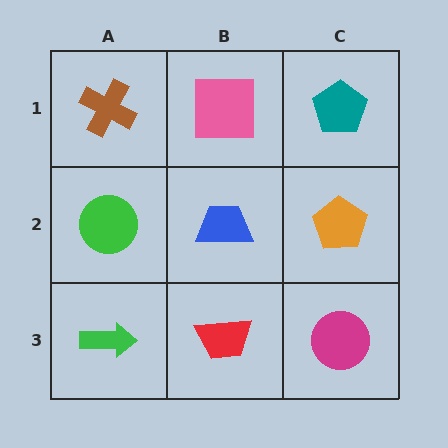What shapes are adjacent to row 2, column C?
A teal pentagon (row 1, column C), a magenta circle (row 3, column C), a blue trapezoid (row 2, column B).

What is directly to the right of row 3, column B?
A magenta circle.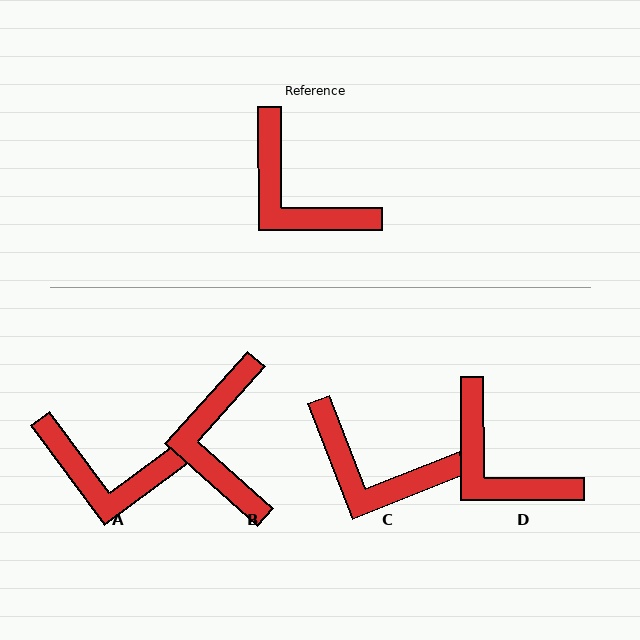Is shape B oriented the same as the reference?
No, it is off by about 42 degrees.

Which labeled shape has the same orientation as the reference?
D.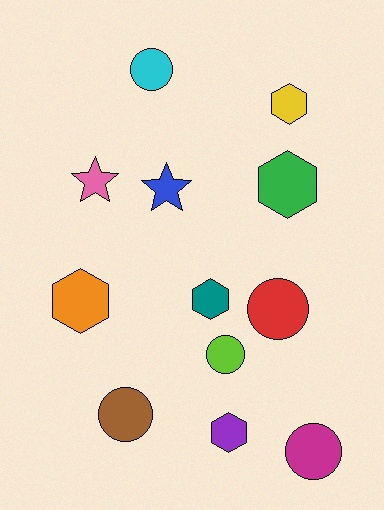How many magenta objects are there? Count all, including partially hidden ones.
There is 1 magenta object.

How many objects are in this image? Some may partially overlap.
There are 12 objects.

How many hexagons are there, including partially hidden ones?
There are 5 hexagons.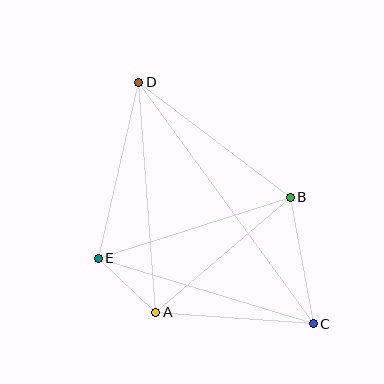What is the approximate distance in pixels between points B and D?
The distance between B and D is approximately 190 pixels.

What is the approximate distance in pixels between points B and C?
The distance between B and C is approximately 129 pixels.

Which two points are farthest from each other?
Points C and D are farthest from each other.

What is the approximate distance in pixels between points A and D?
The distance between A and D is approximately 231 pixels.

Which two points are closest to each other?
Points A and E are closest to each other.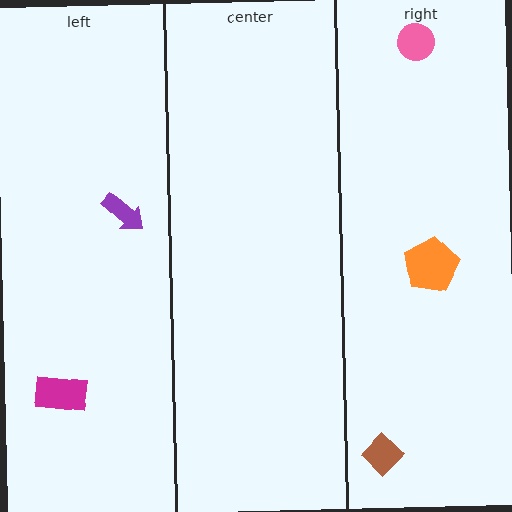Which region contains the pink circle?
The right region.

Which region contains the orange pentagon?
The right region.